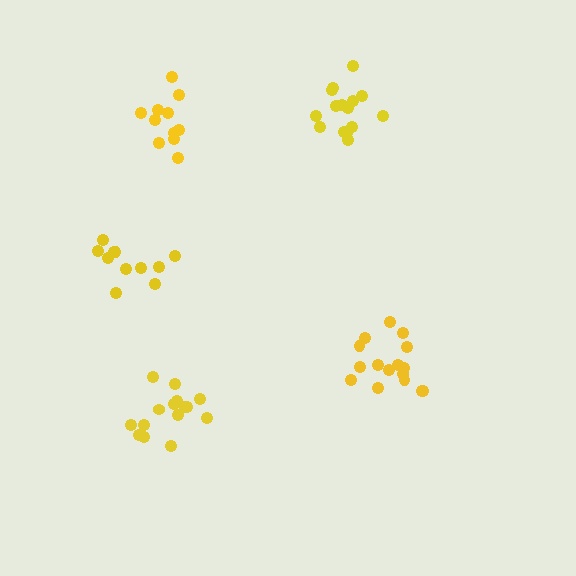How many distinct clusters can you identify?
There are 5 distinct clusters.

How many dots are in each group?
Group 1: 16 dots, Group 2: 15 dots, Group 3: 15 dots, Group 4: 11 dots, Group 5: 11 dots (68 total).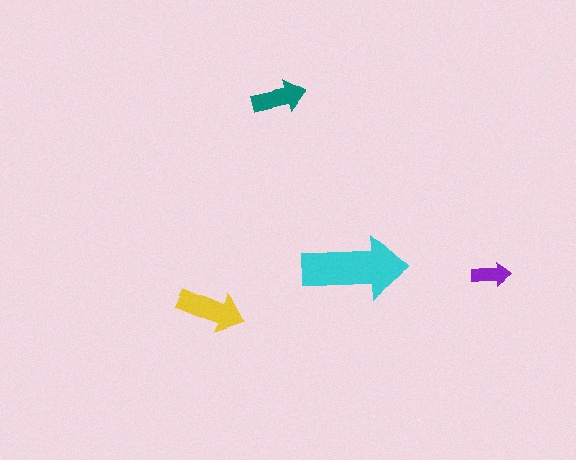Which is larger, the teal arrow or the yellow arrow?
The yellow one.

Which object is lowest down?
The yellow arrow is bottommost.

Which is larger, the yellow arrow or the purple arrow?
The yellow one.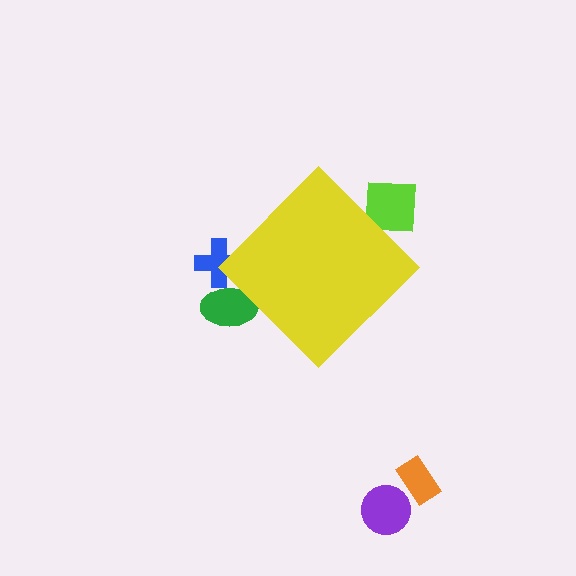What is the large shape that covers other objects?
A yellow diamond.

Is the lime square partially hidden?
Yes, the lime square is partially hidden behind the yellow diamond.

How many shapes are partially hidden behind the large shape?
3 shapes are partially hidden.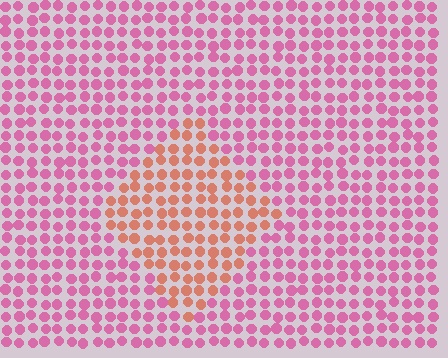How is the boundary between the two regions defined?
The boundary is defined purely by a slight shift in hue (about 44 degrees). Spacing, size, and orientation are identical on both sides.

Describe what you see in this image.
The image is filled with small pink elements in a uniform arrangement. A diamond-shaped region is visible where the elements are tinted to a slightly different hue, forming a subtle color boundary.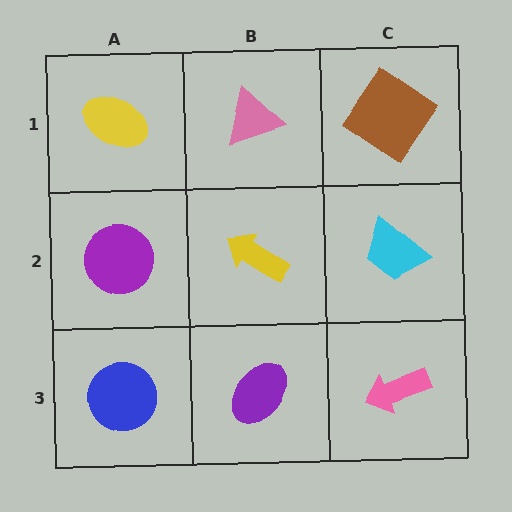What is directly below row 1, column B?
A yellow arrow.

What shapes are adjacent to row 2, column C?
A brown diamond (row 1, column C), a pink arrow (row 3, column C), a yellow arrow (row 2, column B).